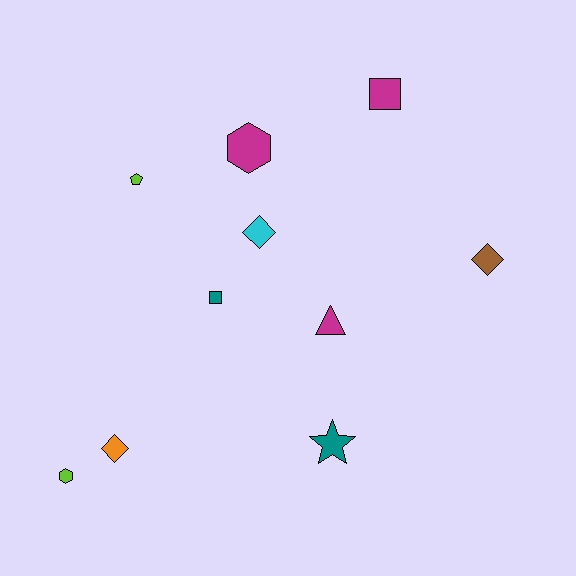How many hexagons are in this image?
There are 2 hexagons.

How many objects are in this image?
There are 10 objects.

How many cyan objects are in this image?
There is 1 cyan object.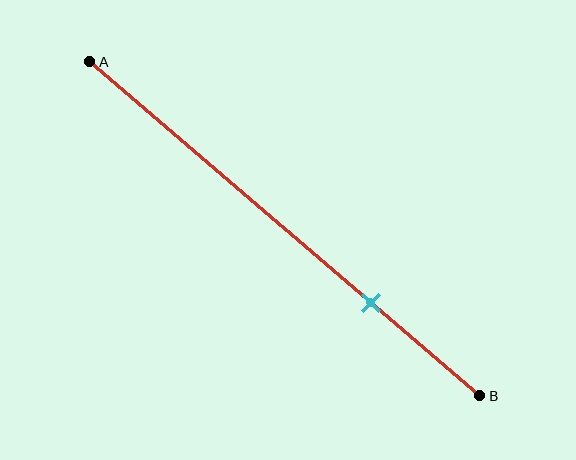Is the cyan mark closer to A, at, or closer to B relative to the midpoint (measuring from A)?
The cyan mark is closer to point B than the midpoint of segment AB.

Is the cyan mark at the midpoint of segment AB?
No, the mark is at about 70% from A, not at the 50% midpoint.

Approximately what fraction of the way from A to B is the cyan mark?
The cyan mark is approximately 70% of the way from A to B.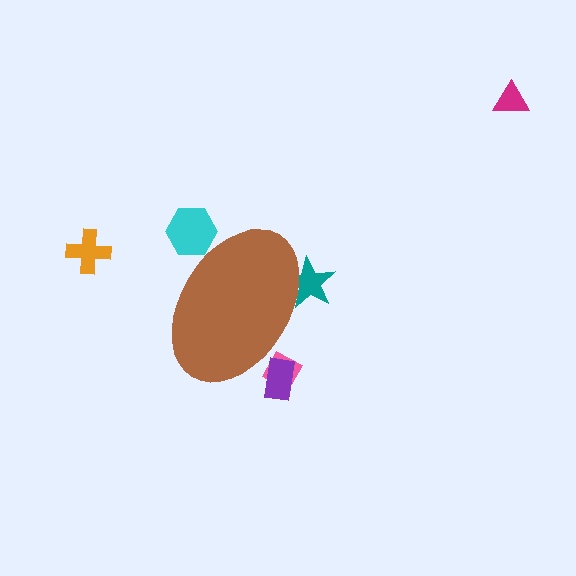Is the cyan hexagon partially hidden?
Yes, the cyan hexagon is partially hidden behind the brown ellipse.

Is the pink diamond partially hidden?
Yes, the pink diamond is partially hidden behind the brown ellipse.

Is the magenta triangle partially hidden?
No, the magenta triangle is fully visible.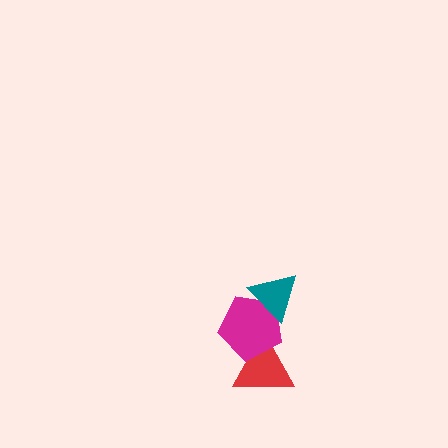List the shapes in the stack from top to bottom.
From top to bottom: the teal triangle, the magenta pentagon, the red triangle.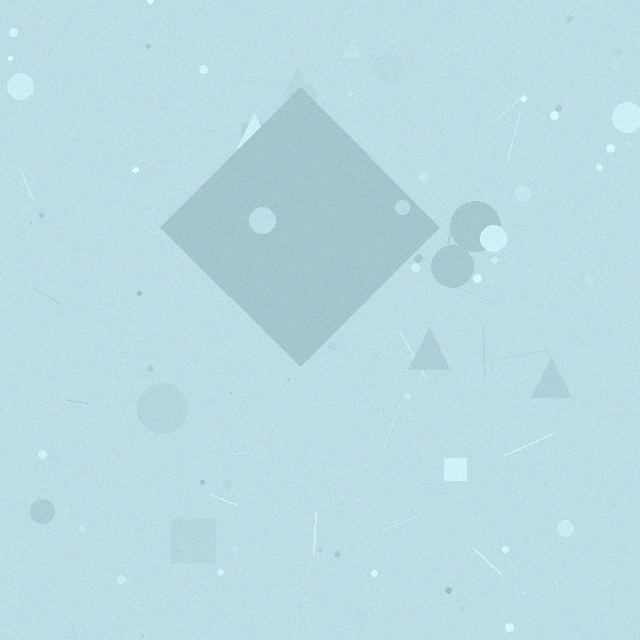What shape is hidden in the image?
A diamond is hidden in the image.